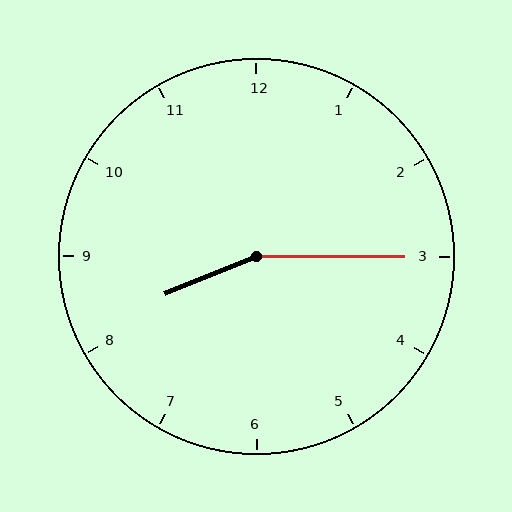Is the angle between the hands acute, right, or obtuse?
It is obtuse.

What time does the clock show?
8:15.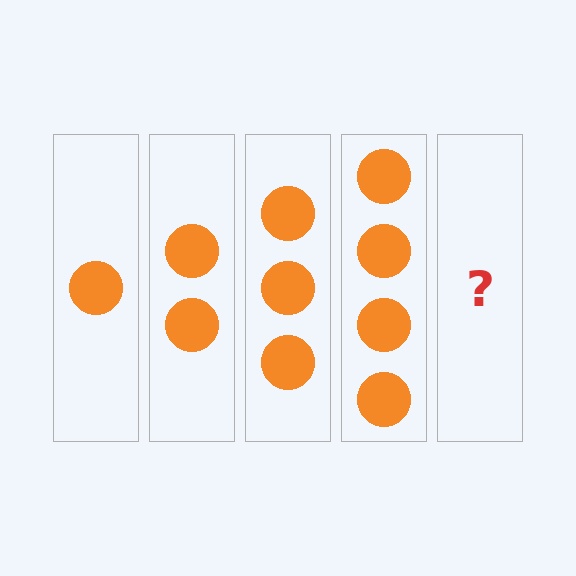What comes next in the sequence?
The next element should be 5 circles.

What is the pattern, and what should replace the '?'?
The pattern is that each step adds one more circle. The '?' should be 5 circles.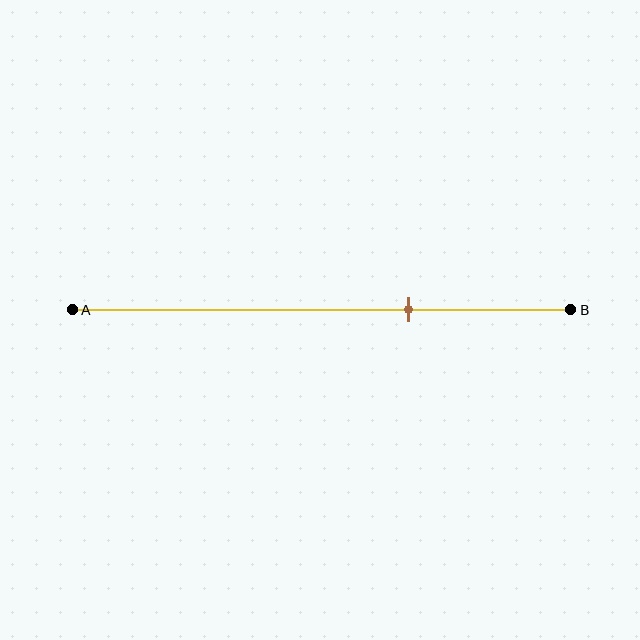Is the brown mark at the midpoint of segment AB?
No, the mark is at about 65% from A, not at the 50% midpoint.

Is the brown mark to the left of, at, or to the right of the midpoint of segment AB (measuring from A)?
The brown mark is to the right of the midpoint of segment AB.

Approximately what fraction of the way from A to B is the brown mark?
The brown mark is approximately 65% of the way from A to B.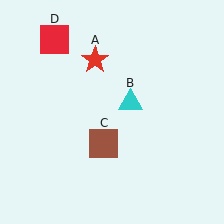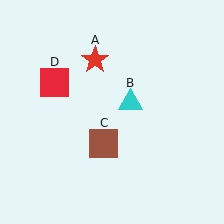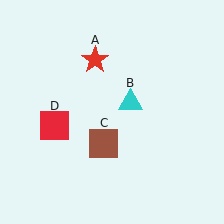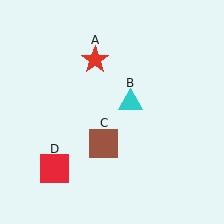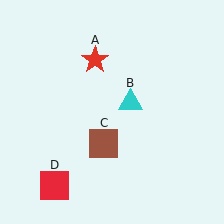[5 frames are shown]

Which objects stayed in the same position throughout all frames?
Red star (object A) and cyan triangle (object B) and brown square (object C) remained stationary.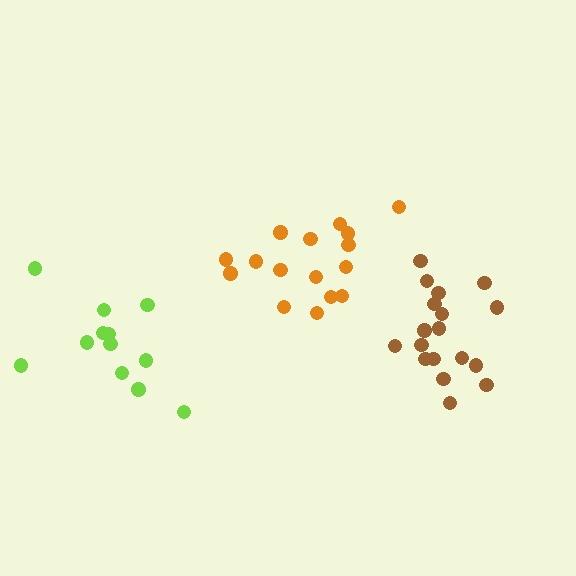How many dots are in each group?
Group 1: 16 dots, Group 2: 12 dots, Group 3: 18 dots (46 total).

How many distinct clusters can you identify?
There are 3 distinct clusters.